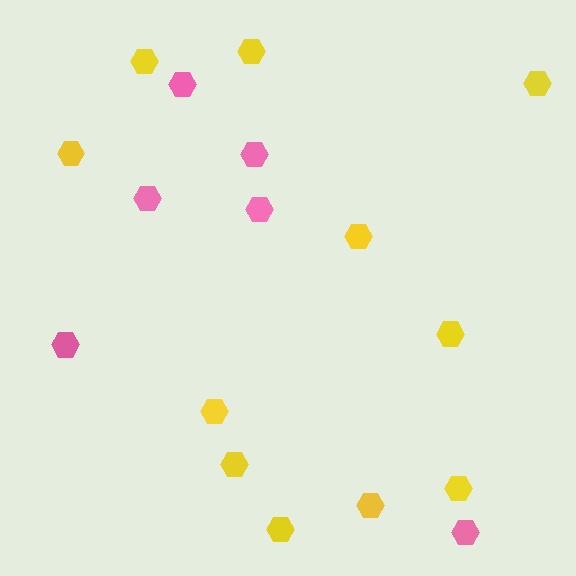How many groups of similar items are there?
There are 2 groups: one group of pink hexagons (6) and one group of yellow hexagons (11).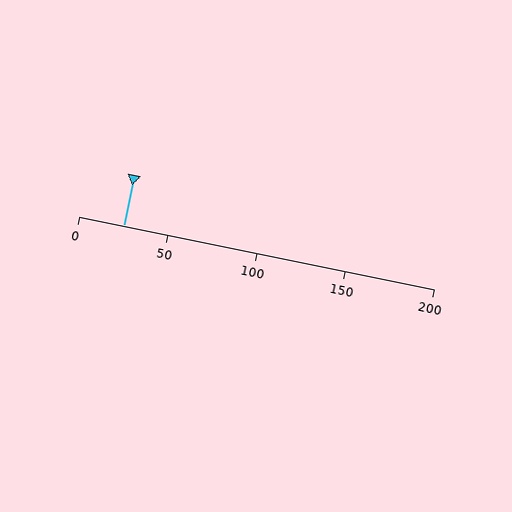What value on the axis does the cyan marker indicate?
The marker indicates approximately 25.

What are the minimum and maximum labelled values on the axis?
The axis runs from 0 to 200.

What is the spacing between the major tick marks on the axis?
The major ticks are spaced 50 apart.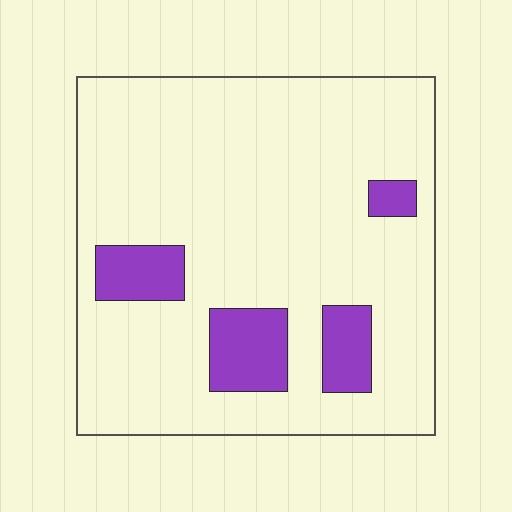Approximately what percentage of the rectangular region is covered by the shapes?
Approximately 15%.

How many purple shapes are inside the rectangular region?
4.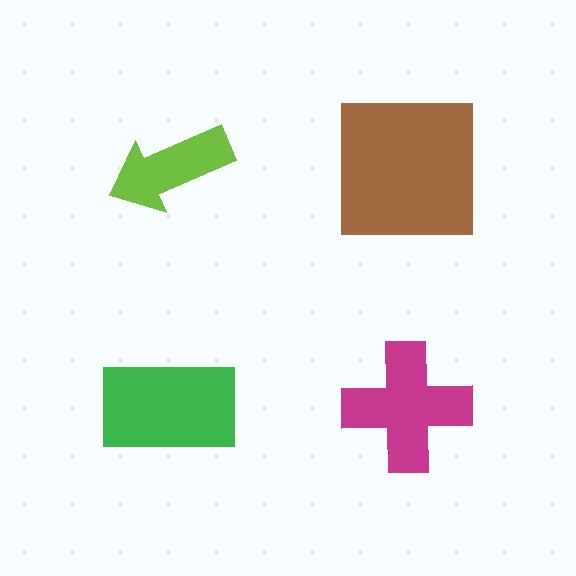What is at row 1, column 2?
A brown square.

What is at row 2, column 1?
A green rectangle.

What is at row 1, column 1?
A lime arrow.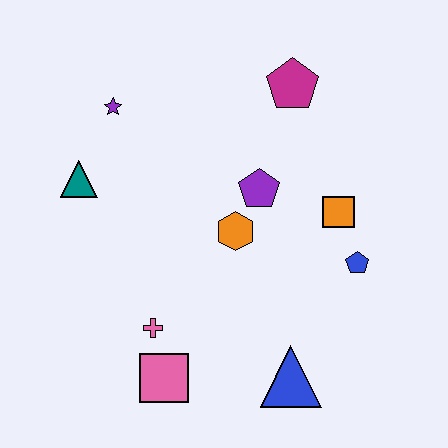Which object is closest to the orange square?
The blue pentagon is closest to the orange square.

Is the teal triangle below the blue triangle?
No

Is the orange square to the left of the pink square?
No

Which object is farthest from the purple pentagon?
The pink square is farthest from the purple pentagon.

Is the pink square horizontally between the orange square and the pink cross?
Yes